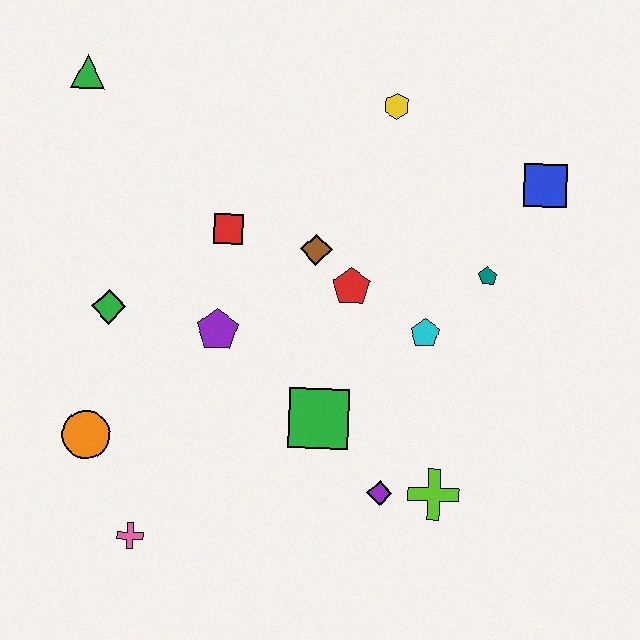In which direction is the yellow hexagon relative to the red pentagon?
The yellow hexagon is above the red pentagon.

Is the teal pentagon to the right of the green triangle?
Yes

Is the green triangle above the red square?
Yes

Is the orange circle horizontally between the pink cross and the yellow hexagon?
No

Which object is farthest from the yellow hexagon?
The pink cross is farthest from the yellow hexagon.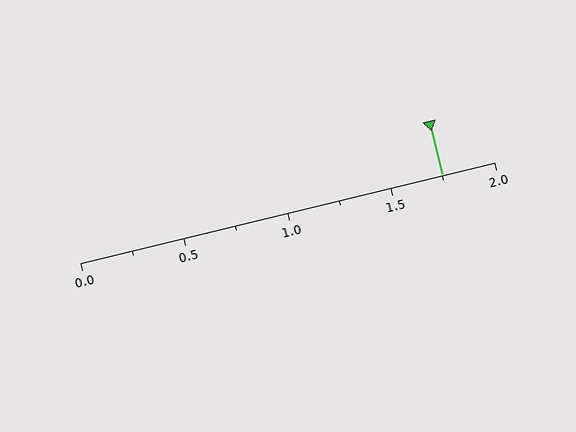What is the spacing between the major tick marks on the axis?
The major ticks are spaced 0.5 apart.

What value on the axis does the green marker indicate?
The marker indicates approximately 1.75.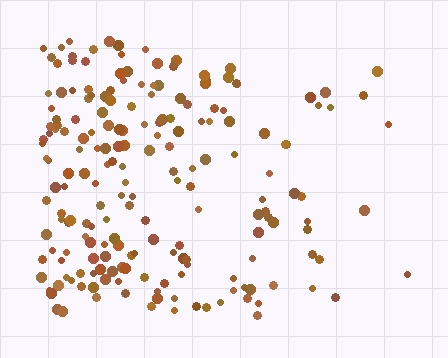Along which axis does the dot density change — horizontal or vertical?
Horizontal.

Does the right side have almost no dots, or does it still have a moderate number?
Still a moderate number, just noticeably fewer than the left.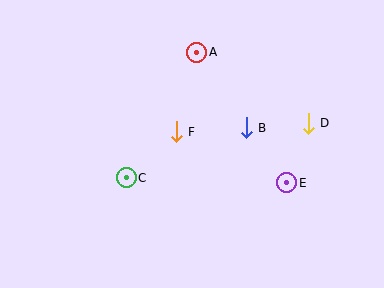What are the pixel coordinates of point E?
Point E is at (287, 183).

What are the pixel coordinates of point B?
Point B is at (246, 128).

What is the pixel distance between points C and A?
The distance between C and A is 144 pixels.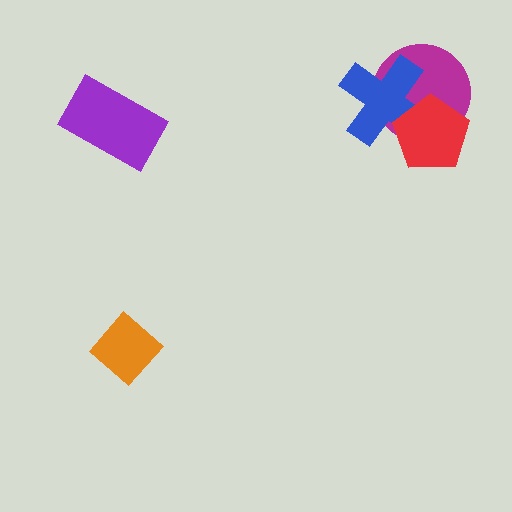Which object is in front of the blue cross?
The red pentagon is in front of the blue cross.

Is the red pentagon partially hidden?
No, no other shape covers it.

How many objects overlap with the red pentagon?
2 objects overlap with the red pentagon.